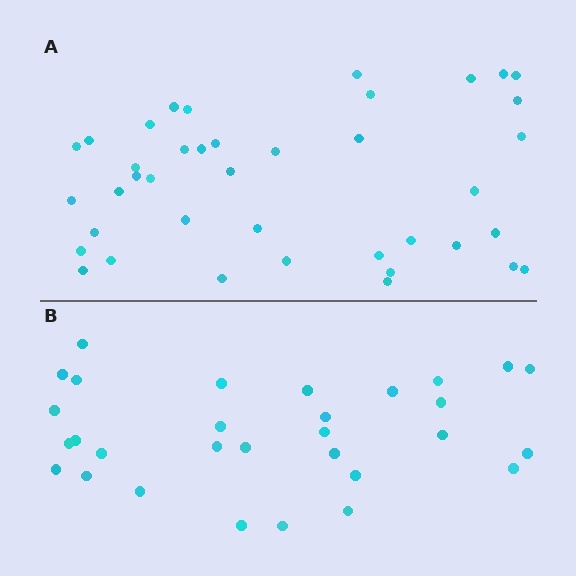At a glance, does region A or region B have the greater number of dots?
Region A (the top region) has more dots.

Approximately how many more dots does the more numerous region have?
Region A has roughly 10 or so more dots than region B.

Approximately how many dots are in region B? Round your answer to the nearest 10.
About 30 dots.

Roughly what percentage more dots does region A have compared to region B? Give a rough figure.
About 35% more.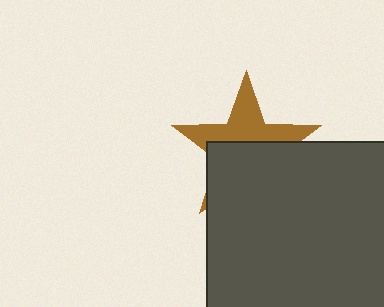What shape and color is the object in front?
The object in front is a dark gray square.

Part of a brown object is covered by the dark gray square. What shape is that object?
It is a star.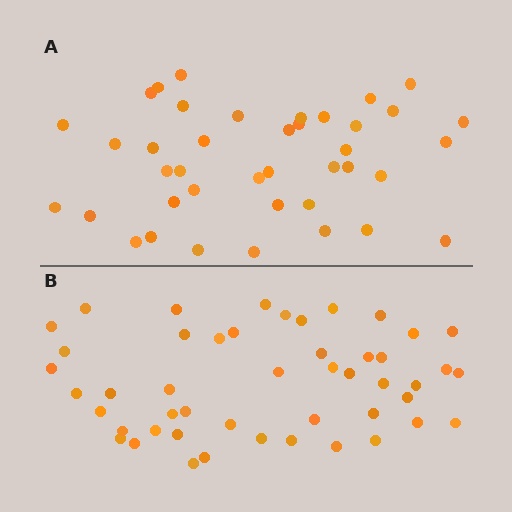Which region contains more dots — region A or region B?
Region B (the bottom region) has more dots.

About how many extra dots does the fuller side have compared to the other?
Region B has roughly 8 or so more dots than region A.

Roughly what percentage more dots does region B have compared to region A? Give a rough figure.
About 20% more.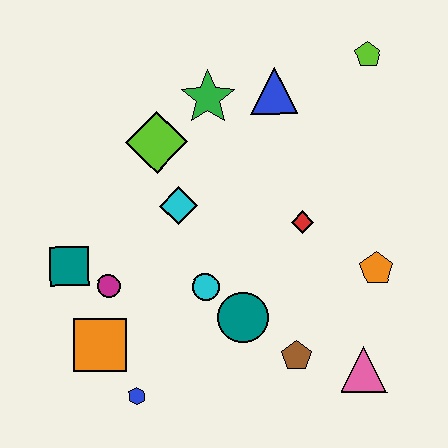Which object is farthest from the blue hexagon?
The lime pentagon is farthest from the blue hexagon.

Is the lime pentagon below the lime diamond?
No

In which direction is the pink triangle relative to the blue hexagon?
The pink triangle is to the right of the blue hexagon.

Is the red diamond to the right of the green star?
Yes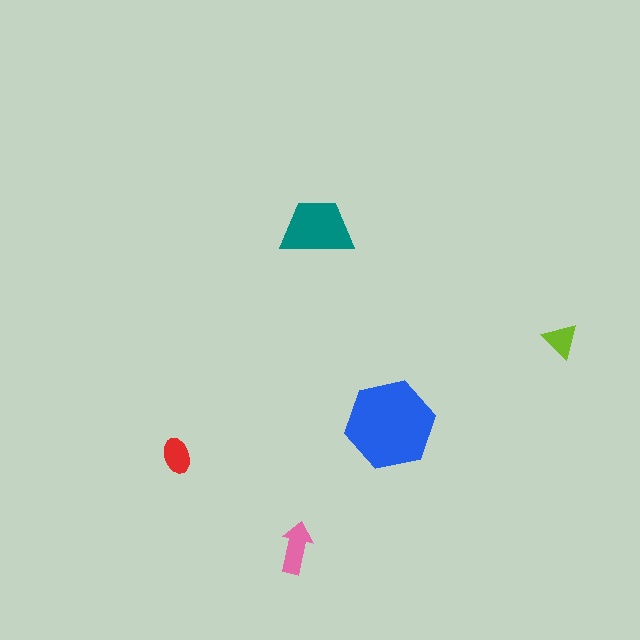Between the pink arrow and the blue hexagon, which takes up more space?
The blue hexagon.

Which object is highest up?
The teal trapezoid is topmost.